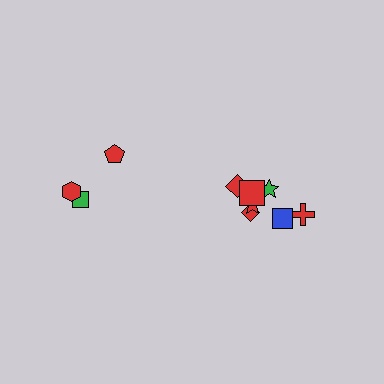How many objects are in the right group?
There are 7 objects.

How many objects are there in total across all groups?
There are 10 objects.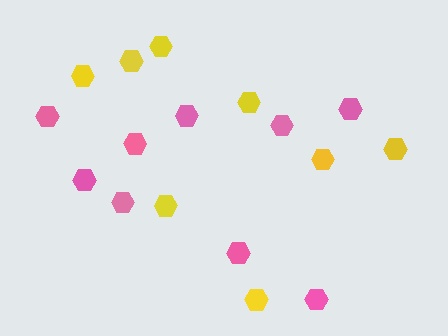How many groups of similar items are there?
There are 2 groups: one group of pink hexagons (9) and one group of yellow hexagons (8).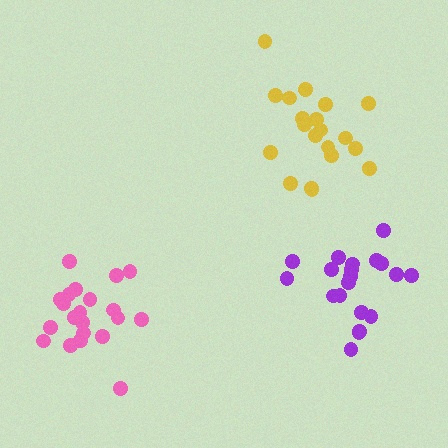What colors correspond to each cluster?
The clusters are colored: yellow, pink, purple.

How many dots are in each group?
Group 1: 20 dots, Group 2: 21 dots, Group 3: 20 dots (61 total).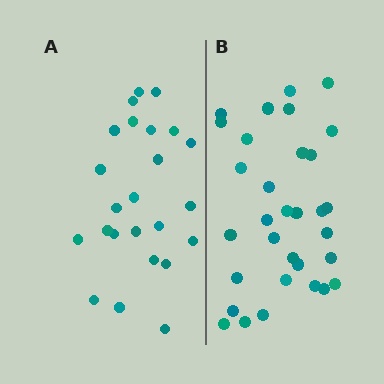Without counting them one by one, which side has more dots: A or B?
Region B (the right region) has more dots.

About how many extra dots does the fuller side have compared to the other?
Region B has roughly 8 or so more dots than region A.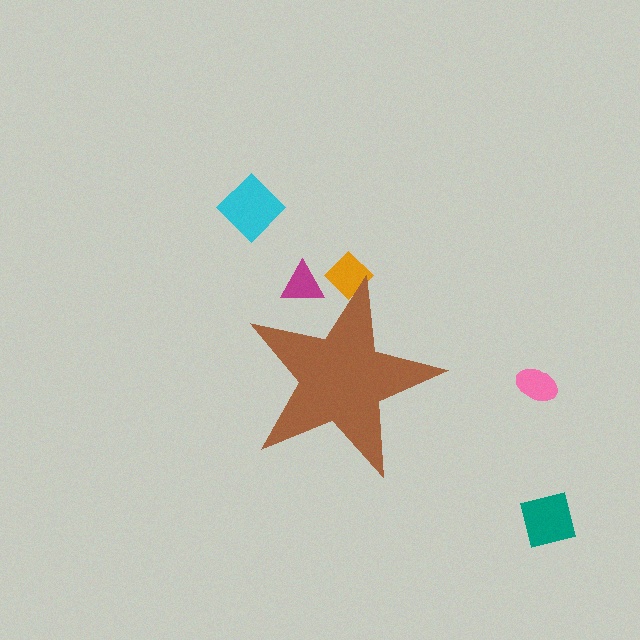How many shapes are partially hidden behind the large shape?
2 shapes are partially hidden.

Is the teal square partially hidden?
No, the teal square is fully visible.